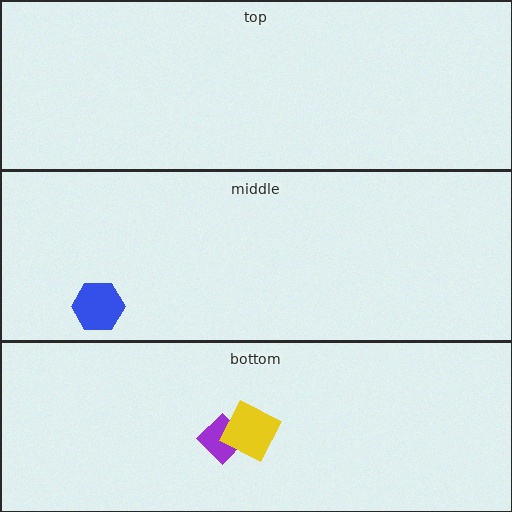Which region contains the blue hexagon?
The middle region.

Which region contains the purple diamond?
The bottom region.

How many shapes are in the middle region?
1.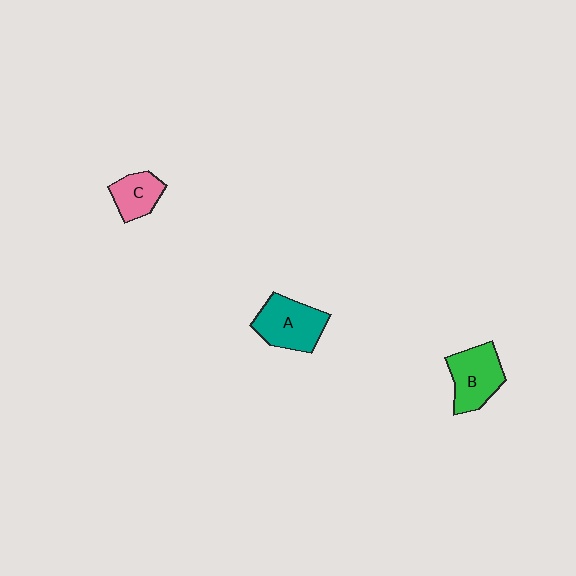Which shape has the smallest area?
Shape C (pink).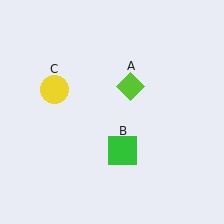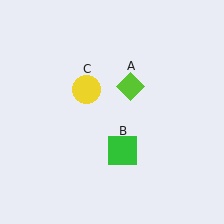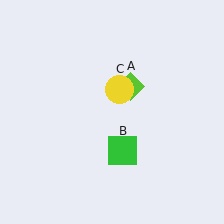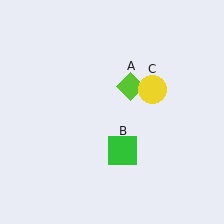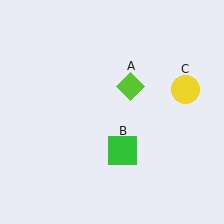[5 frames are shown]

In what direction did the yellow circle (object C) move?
The yellow circle (object C) moved right.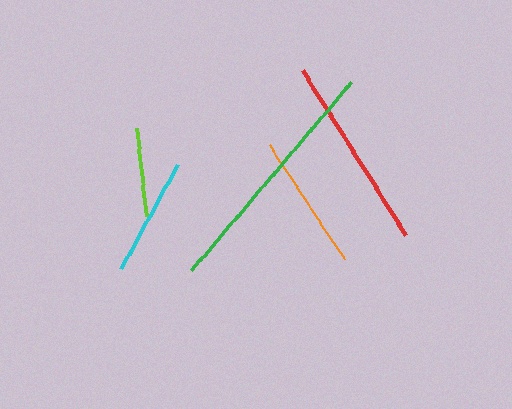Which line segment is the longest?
The green line is the longest at approximately 248 pixels.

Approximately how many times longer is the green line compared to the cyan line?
The green line is approximately 2.1 times the length of the cyan line.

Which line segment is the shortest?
The lime line is the shortest at approximately 88 pixels.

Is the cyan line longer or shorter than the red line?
The red line is longer than the cyan line.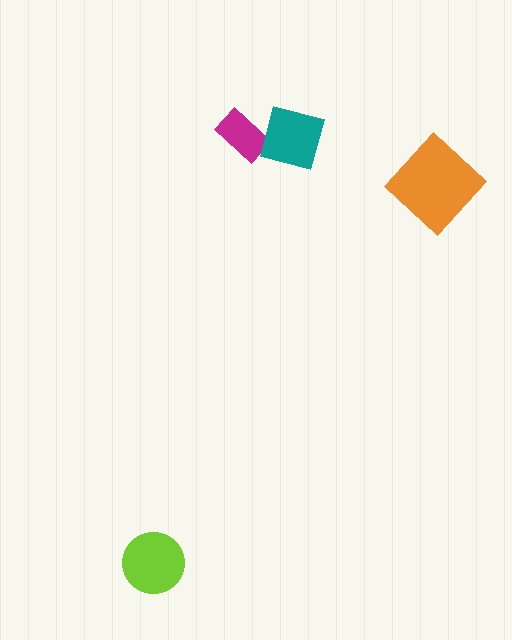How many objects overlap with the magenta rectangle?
1 object overlaps with the magenta rectangle.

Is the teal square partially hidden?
No, no other shape covers it.